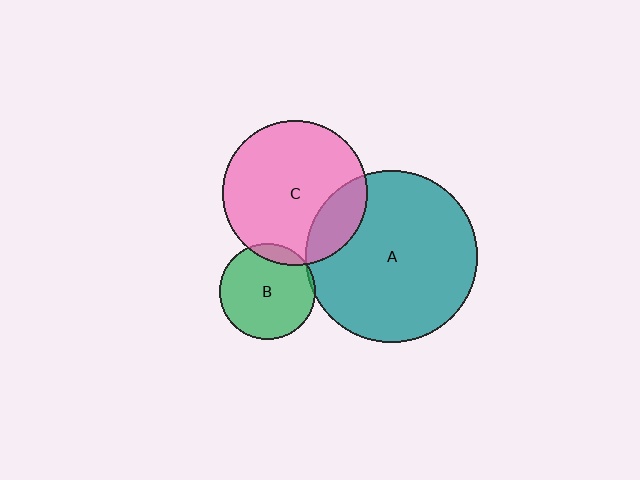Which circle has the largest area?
Circle A (teal).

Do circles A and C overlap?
Yes.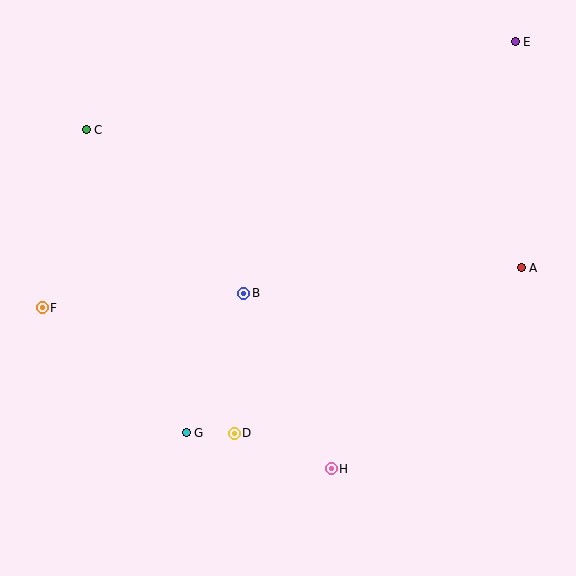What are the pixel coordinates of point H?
Point H is at (331, 469).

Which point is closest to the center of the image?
Point B at (244, 293) is closest to the center.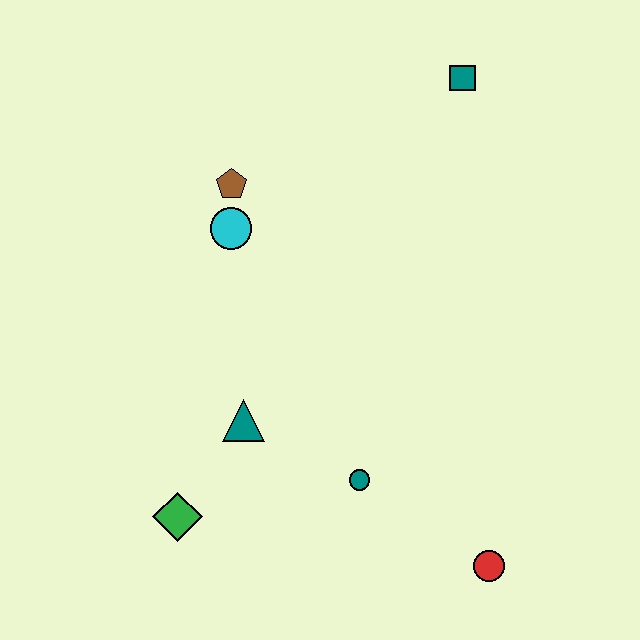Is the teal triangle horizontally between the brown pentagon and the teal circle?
Yes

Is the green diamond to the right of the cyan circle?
No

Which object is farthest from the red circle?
The teal square is farthest from the red circle.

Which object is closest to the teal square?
The brown pentagon is closest to the teal square.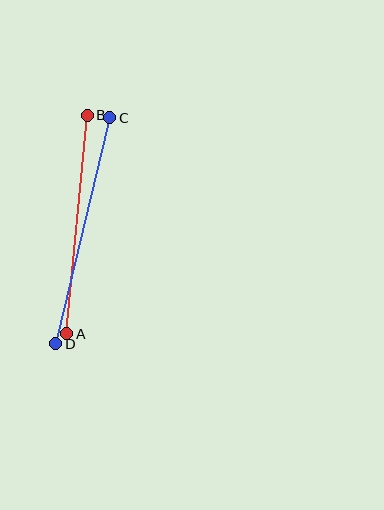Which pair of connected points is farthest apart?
Points C and D are farthest apart.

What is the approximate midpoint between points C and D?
The midpoint is at approximately (83, 231) pixels.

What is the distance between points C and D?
The distance is approximately 232 pixels.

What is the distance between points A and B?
The distance is approximately 219 pixels.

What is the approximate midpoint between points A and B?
The midpoint is at approximately (77, 225) pixels.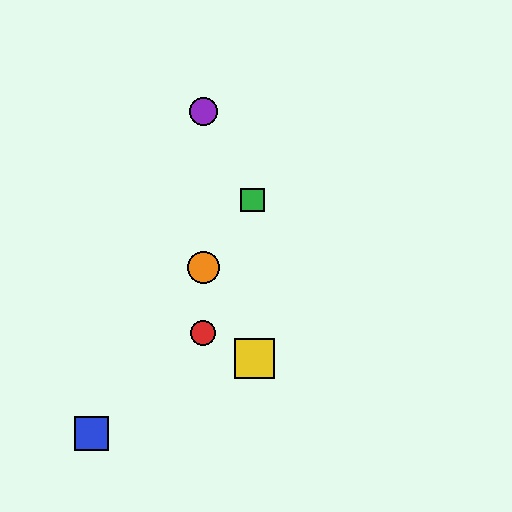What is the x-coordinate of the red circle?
The red circle is at x≈203.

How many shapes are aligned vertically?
3 shapes (the red circle, the purple circle, the orange circle) are aligned vertically.